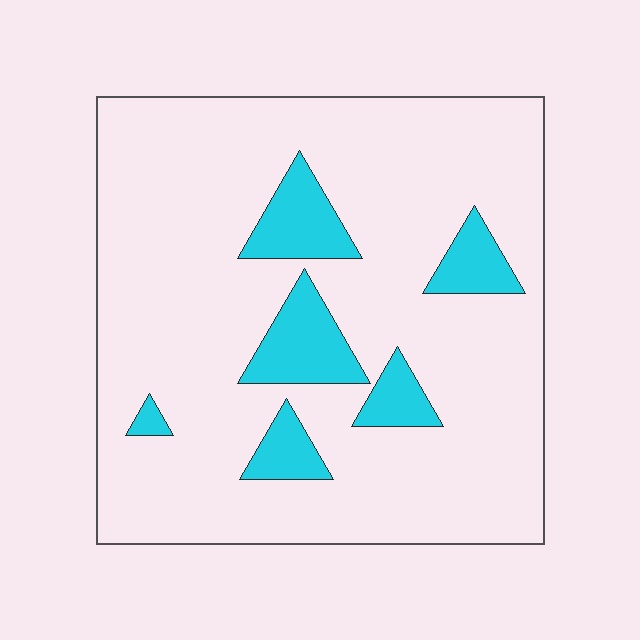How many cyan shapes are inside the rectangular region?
6.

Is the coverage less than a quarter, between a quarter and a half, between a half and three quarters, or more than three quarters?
Less than a quarter.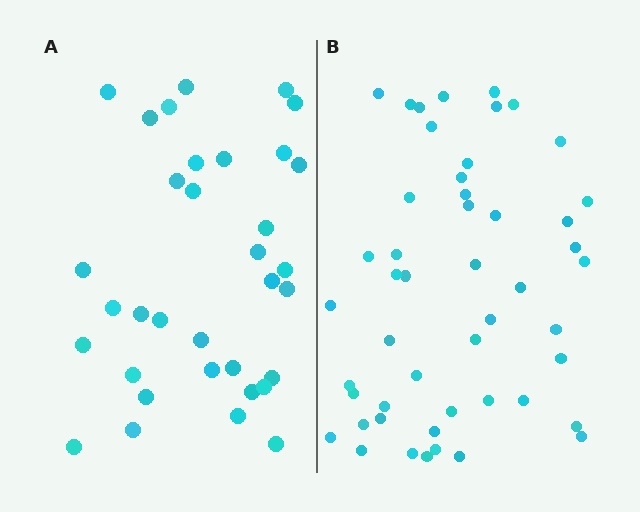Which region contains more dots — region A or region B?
Region B (the right region) has more dots.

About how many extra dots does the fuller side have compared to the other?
Region B has approximately 15 more dots than region A.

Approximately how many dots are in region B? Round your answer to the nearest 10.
About 50 dots. (The exact count is 49, which rounds to 50.)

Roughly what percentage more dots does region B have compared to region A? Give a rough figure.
About 45% more.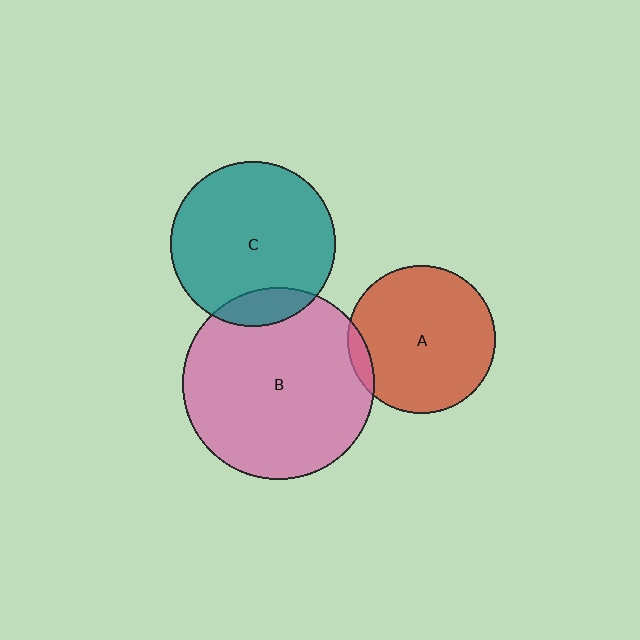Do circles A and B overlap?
Yes.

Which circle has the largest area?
Circle B (pink).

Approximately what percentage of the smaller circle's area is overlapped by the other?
Approximately 5%.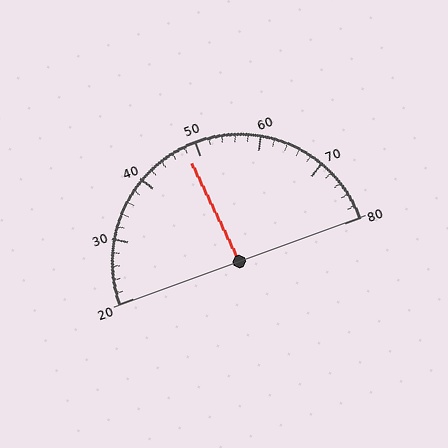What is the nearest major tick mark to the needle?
The nearest major tick mark is 50.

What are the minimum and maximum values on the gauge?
The gauge ranges from 20 to 80.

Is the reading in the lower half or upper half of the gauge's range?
The reading is in the lower half of the range (20 to 80).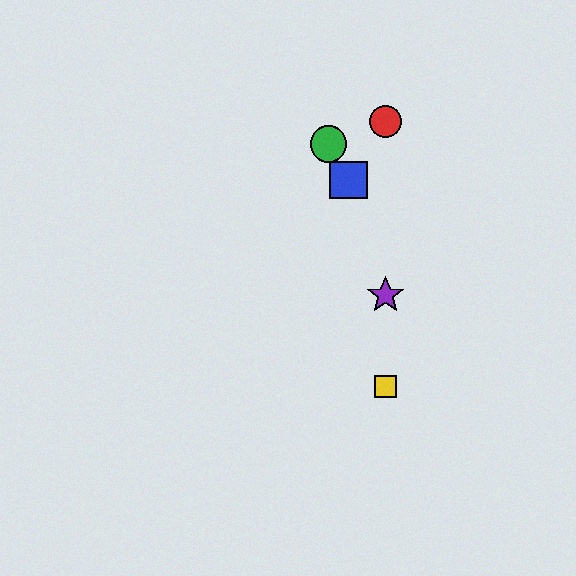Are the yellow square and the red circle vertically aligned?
Yes, both are at x≈386.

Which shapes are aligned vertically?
The red circle, the yellow square, the purple star are aligned vertically.